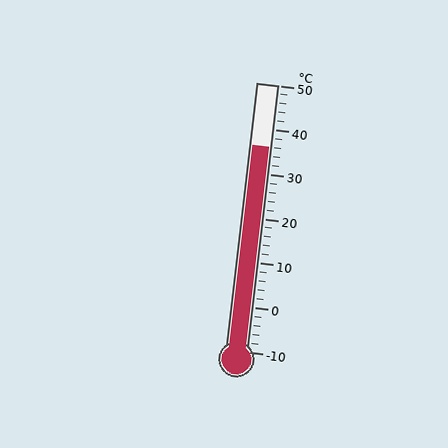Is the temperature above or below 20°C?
The temperature is above 20°C.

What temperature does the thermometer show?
The thermometer shows approximately 36°C.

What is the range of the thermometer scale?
The thermometer scale ranges from -10°C to 50°C.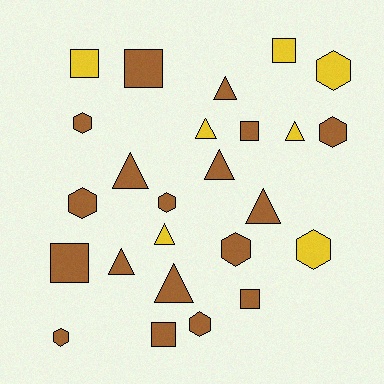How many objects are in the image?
There are 25 objects.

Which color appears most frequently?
Brown, with 18 objects.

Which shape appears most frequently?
Triangle, with 9 objects.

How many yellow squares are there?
There are 2 yellow squares.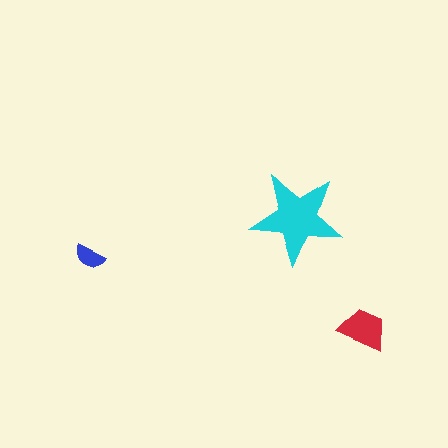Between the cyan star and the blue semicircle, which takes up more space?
The cyan star.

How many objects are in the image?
There are 3 objects in the image.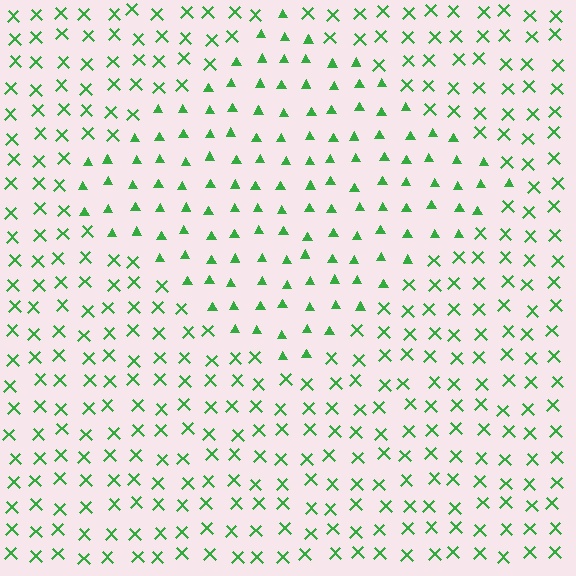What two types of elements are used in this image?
The image uses triangles inside the diamond region and X marks outside it.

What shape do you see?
I see a diamond.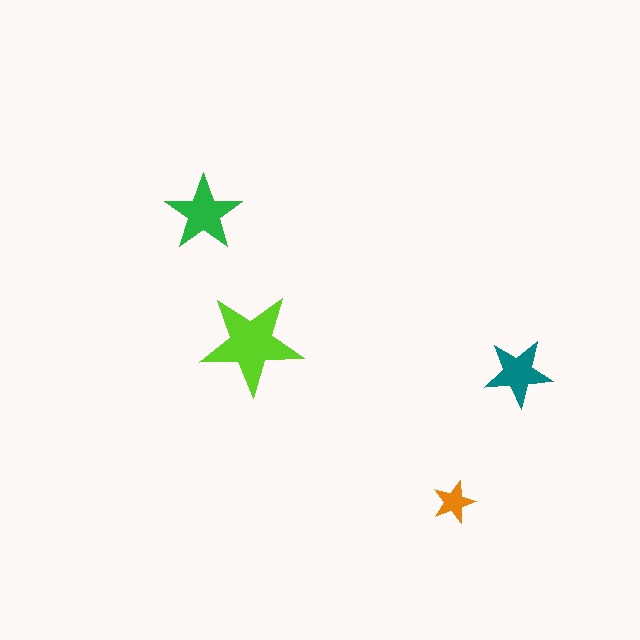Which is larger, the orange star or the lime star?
The lime one.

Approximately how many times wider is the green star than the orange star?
About 2 times wider.